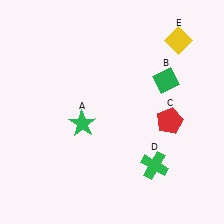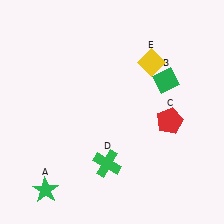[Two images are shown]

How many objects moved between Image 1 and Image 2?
3 objects moved between the two images.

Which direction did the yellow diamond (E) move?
The yellow diamond (E) moved left.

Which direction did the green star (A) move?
The green star (A) moved down.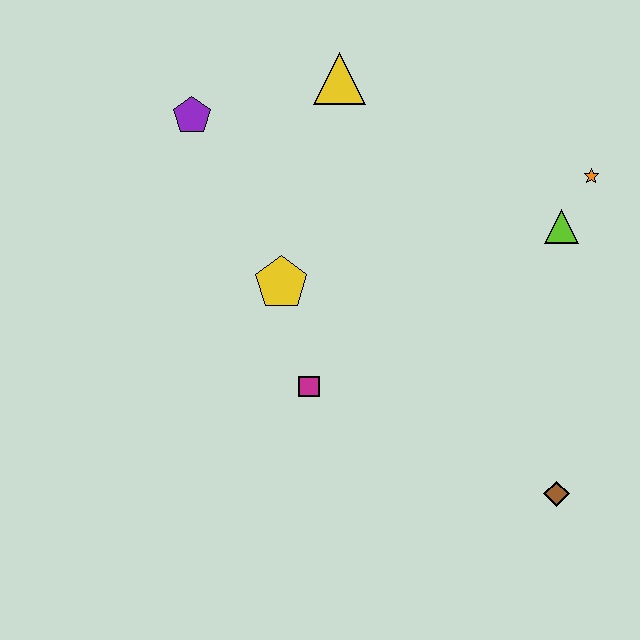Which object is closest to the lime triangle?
The orange star is closest to the lime triangle.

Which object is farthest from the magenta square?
The orange star is farthest from the magenta square.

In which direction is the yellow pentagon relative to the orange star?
The yellow pentagon is to the left of the orange star.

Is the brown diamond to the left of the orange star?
Yes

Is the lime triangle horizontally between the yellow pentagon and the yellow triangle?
No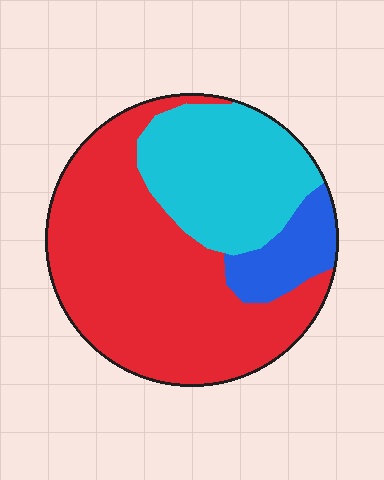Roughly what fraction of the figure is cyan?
Cyan covers 30% of the figure.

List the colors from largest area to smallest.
From largest to smallest: red, cyan, blue.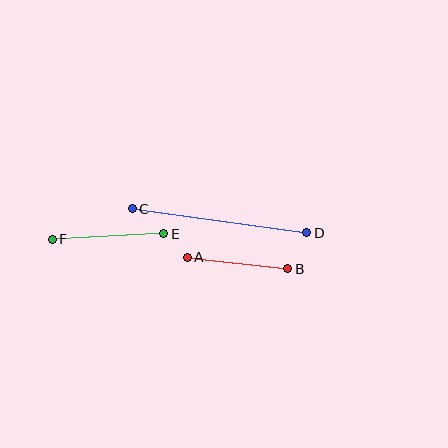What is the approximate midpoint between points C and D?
The midpoint is at approximately (220, 221) pixels.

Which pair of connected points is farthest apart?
Points C and D are farthest apart.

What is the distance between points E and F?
The distance is approximately 112 pixels.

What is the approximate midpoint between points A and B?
The midpoint is at approximately (237, 263) pixels.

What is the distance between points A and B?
The distance is approximately 101 pixels.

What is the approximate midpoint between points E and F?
The midpoint is at approximately (108, 237) pixels.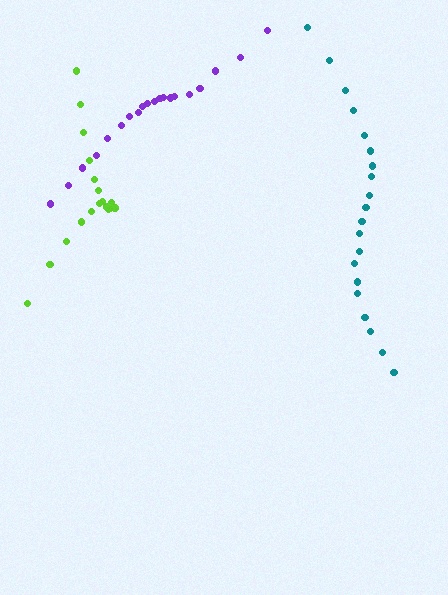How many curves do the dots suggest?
There are 3 distinct paths.